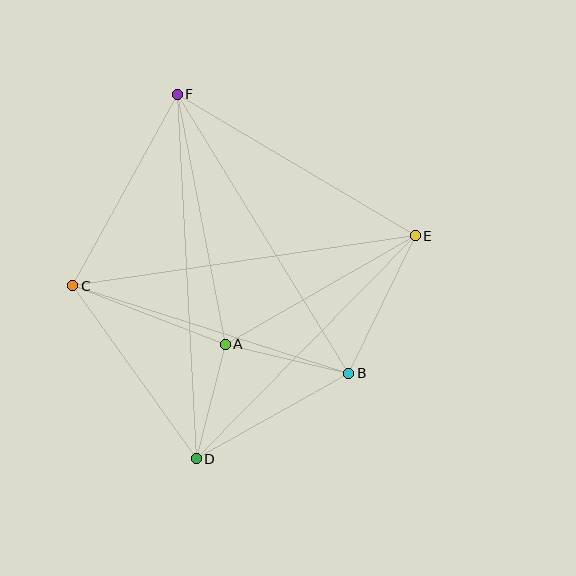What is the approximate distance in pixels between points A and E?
The distance between A and E is approximately 219 pixels.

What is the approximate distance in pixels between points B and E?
The distance between B and E is approximately 153 pixels.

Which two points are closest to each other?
Points A and D are closest to each other.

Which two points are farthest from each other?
Points D and F are farthest from each other.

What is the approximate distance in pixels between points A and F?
The distance between A and F is approximately 255 pixels.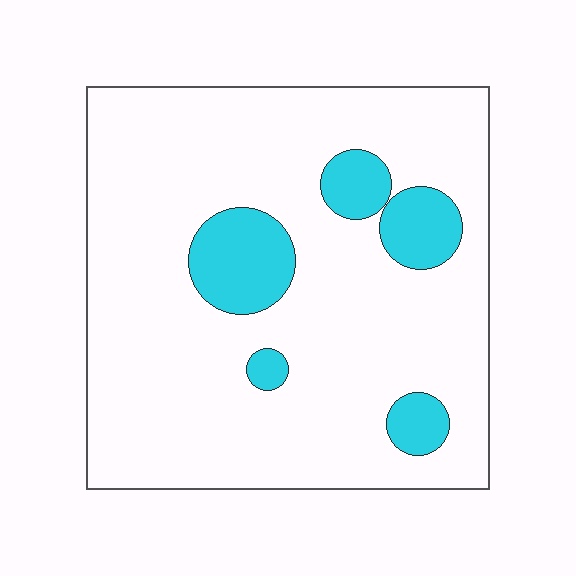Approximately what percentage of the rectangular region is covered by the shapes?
Approximately 15%.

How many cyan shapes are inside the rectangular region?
5.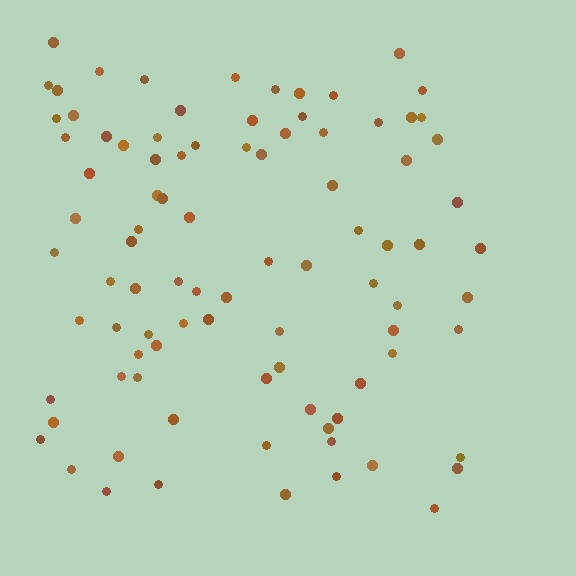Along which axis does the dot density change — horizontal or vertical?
Horizontal.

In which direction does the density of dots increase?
From right to left, with the left side densest.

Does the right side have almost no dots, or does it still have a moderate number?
Still a moderate number, just noticeably fewer than the left.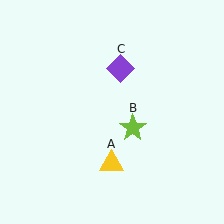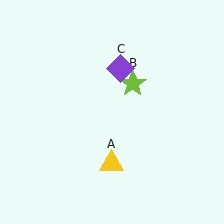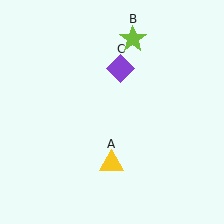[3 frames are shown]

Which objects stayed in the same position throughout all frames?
Yellow triangle (object A) and purple diamond (object C) remained stationary.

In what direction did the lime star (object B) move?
The lime star (object B) moved up.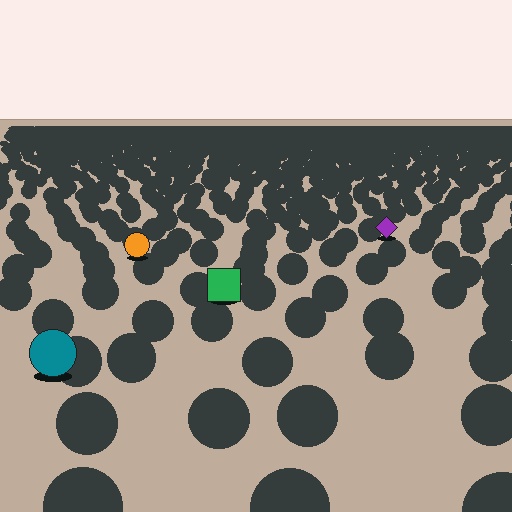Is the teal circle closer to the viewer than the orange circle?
Yes. The teal circle is closer — you can tell from the texture gradient: the ground texture is coarser near it.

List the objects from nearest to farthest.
From nearest to farthest: the teal circle, the green square, the orange circle, the purple diamond.